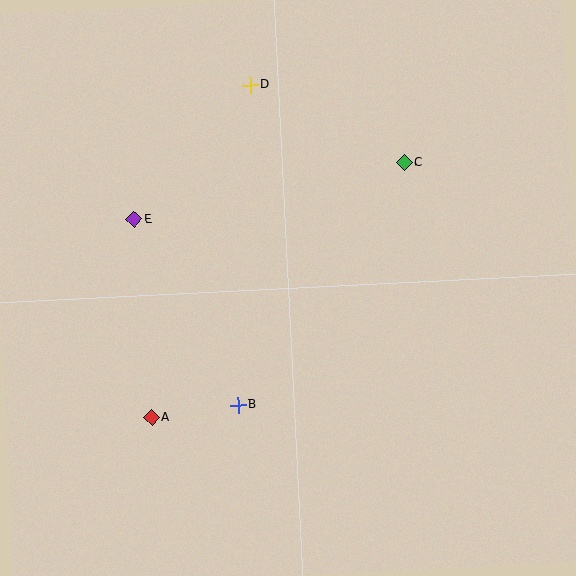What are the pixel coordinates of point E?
Point E is at (134, 219).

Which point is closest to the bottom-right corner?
Point B is closest to the bottom-right corner.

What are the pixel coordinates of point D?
Point D is at (250, 85).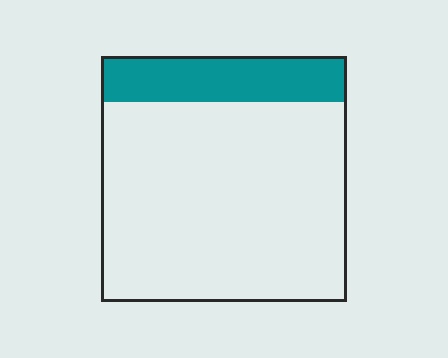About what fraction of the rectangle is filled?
About one fifth (1/5).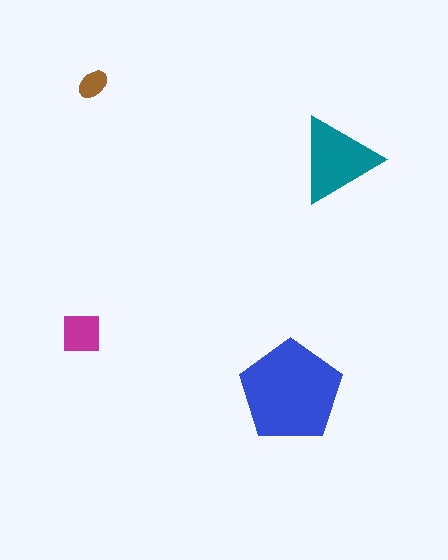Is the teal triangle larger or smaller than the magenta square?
Larger.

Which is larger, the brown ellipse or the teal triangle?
The teal triangle.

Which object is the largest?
The blue pentagon.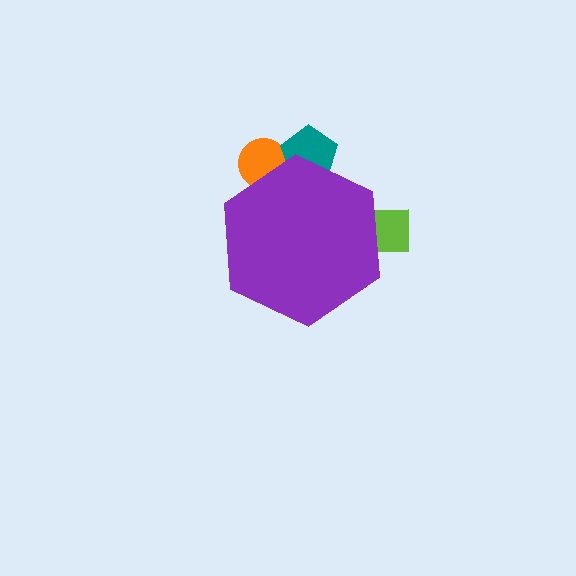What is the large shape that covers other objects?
A purple hexagon.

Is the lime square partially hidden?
Yes, the lime square is partially hidden behind the purple hexagon.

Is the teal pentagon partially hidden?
Yes, the teal pentagon is partially hidden behind the purple hexagon.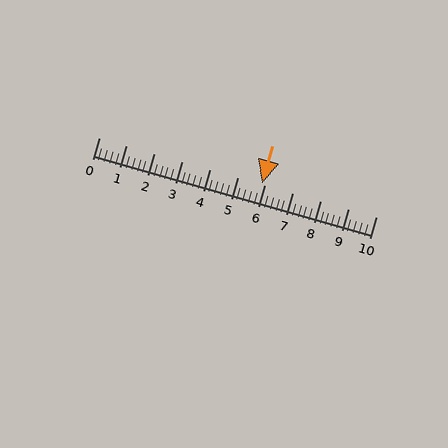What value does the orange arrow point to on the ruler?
The orange arrow points to approximately 5.9.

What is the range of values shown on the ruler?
The ruler shows values from 0 to 10.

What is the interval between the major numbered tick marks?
The major tick marks are spaced 1 units apart.